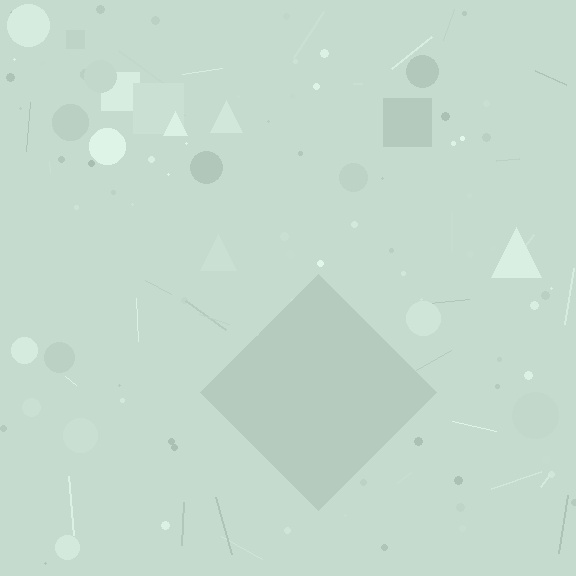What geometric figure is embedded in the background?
A diamond is embedded in the background.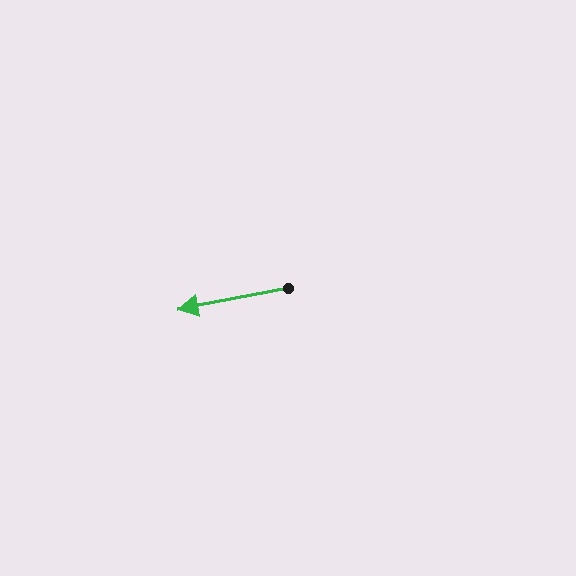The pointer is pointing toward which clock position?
Roughly 9 o'clock.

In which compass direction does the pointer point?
West.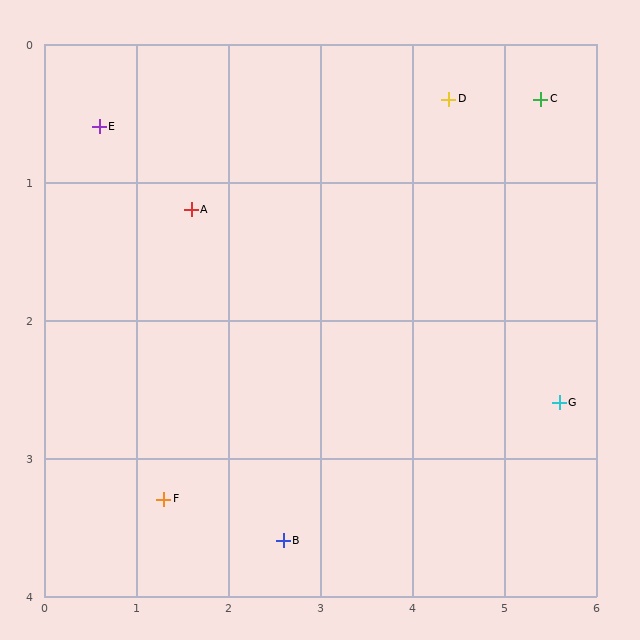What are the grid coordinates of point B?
Point B is at approximately (2.6, 3.6).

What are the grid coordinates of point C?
Point C is at approximately (5.4, 0.4).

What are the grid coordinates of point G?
Point G is at approximately (5.6, 2.6).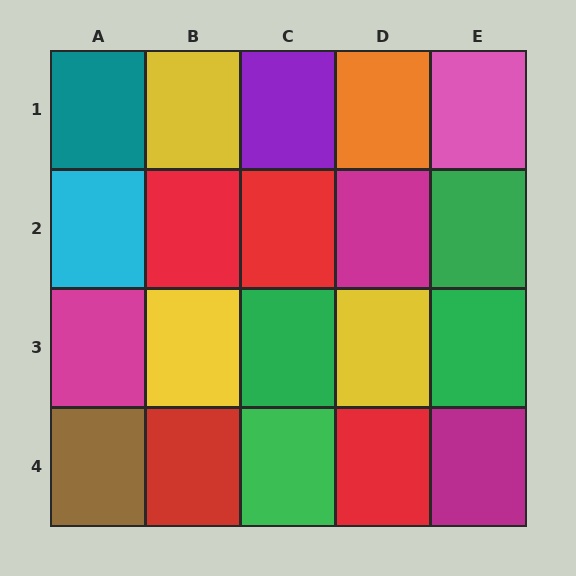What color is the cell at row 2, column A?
Cyan.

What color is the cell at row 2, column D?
Magenta.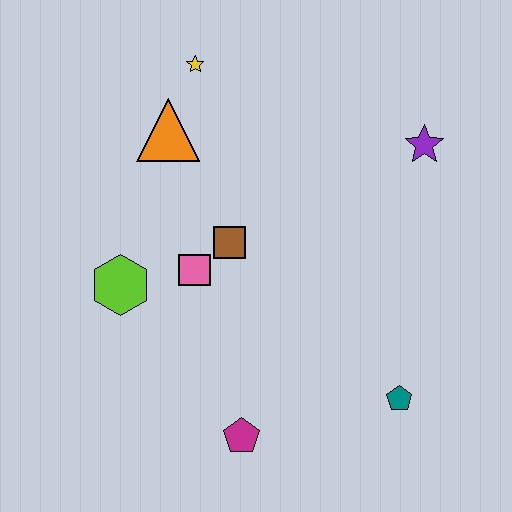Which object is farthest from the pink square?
The purple star is farthest from the pink square.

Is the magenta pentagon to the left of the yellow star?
No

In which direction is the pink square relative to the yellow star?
The pink square is below the yellow star.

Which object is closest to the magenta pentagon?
The teal pentagon is closest to the magenta pentagon.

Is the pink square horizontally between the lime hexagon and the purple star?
Yes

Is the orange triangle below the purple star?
No